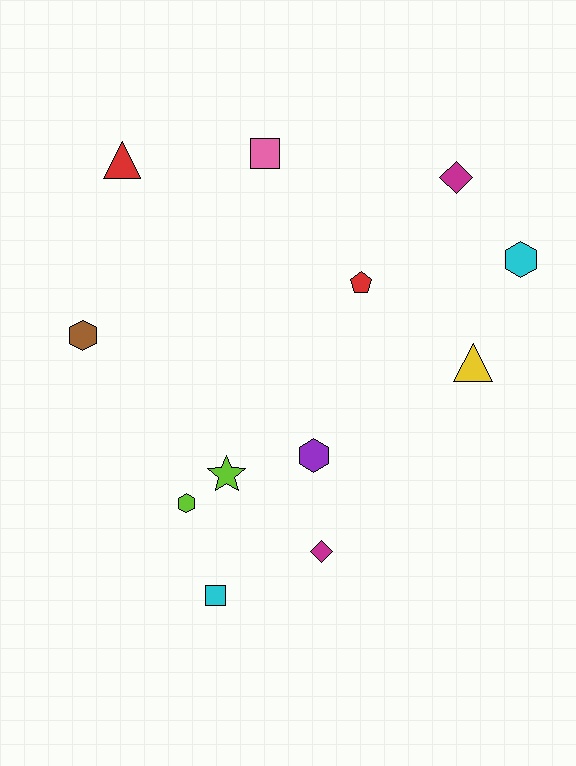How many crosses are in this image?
There are no crosses.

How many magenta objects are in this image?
There are 2 magenta objects.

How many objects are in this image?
There are 12 objects.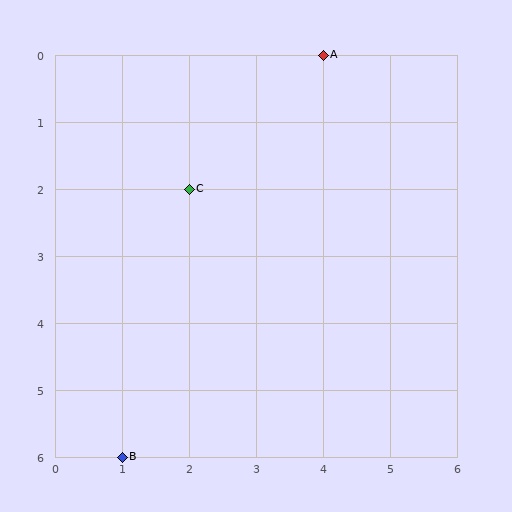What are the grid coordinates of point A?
Point A is at grid coordinates (4, 0).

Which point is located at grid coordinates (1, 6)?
Point B is at (1, 6).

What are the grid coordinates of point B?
Point B is at grid coordinates (1, 6).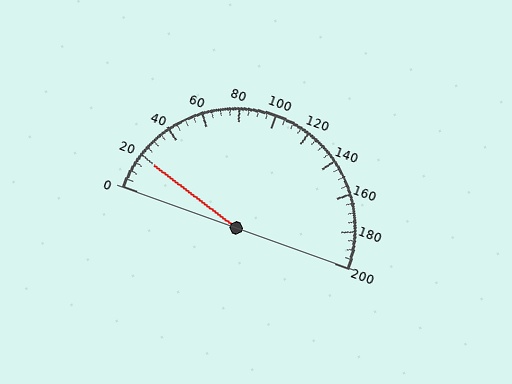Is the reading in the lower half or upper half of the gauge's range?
The reading is in the lower half of the range (0 to 200).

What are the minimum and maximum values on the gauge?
The gauge ranges from 0 to 200.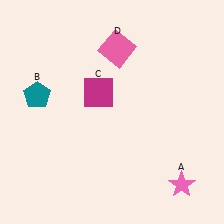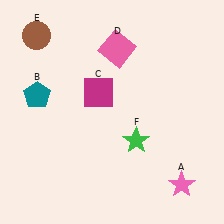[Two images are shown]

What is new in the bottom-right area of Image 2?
A green star (F) was added in the bottom-right area of Image 2.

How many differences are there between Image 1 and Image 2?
There are 2 differences between the two images.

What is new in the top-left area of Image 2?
A brown circle (E) was added in the top-left area of Image 2.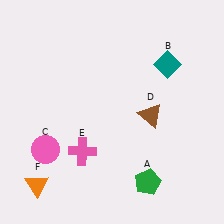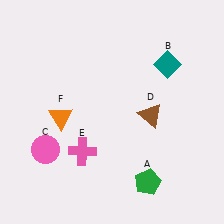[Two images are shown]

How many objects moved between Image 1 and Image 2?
1 object moved between the two images.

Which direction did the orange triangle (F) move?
The orange triangle (F) moved up.